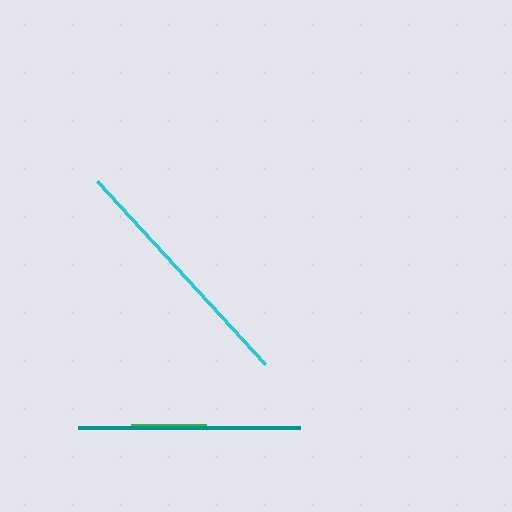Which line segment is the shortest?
The green line is the shortest at approximately 75 pixels.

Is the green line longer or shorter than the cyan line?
The cyan line is longer than the green line.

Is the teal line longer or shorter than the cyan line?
The cyan line is longer than the teal line.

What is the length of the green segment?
The green segment is approximately 75 pixels long.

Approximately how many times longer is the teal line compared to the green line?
The teal line is approximately 3.0 times the length of the green line.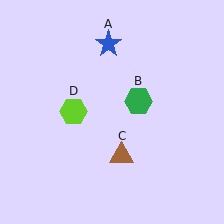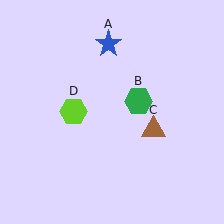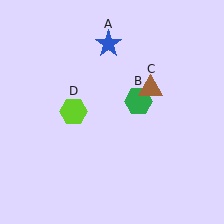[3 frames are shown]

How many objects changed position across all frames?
1 object changed position: brown triangle (object C).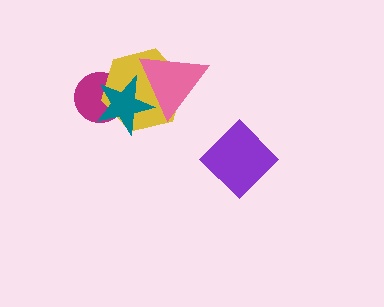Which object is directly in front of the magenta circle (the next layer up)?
The yellow hexagon is directly in front of the magenta circle.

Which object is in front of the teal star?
The pink triangle is in front of the teal star.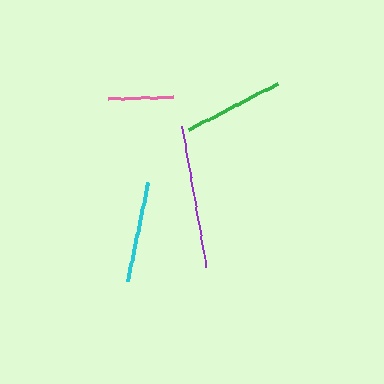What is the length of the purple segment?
The purple segment is approximately 142 pixels long.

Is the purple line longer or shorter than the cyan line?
The purple line is longer than the cyan line.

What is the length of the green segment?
The green segment is approximately 99 pixels long.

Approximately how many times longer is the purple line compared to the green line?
The purple line is approximately 1.4 times the length of the green line.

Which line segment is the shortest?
The pink line is the shortest at approximately 65 pixels.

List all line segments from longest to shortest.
From longest to shortest: purple, cyan, green, pink.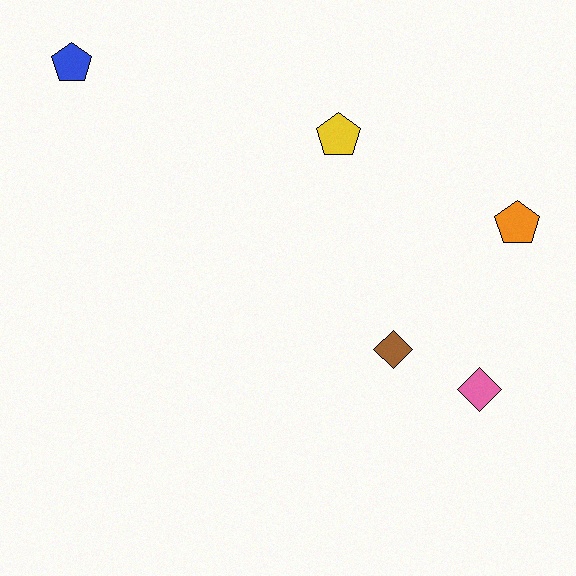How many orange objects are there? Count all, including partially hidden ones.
There is 1 orange object.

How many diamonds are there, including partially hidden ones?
There are 2 diamonds.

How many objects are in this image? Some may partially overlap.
There are 5 objects.